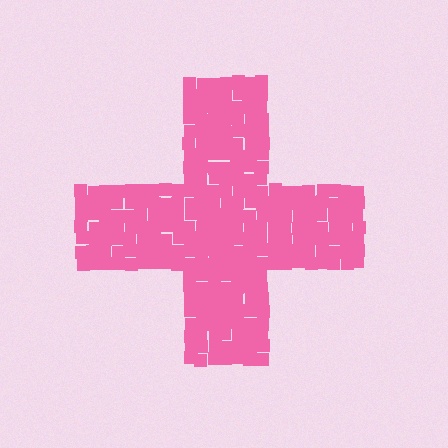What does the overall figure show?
The overall figure shows a cross.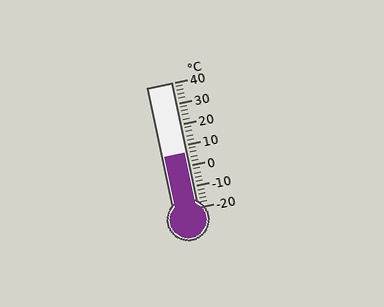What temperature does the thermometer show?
The thermometer shows approximately 6°C.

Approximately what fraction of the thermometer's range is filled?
The thermometer is filled to approximately 45% of its range.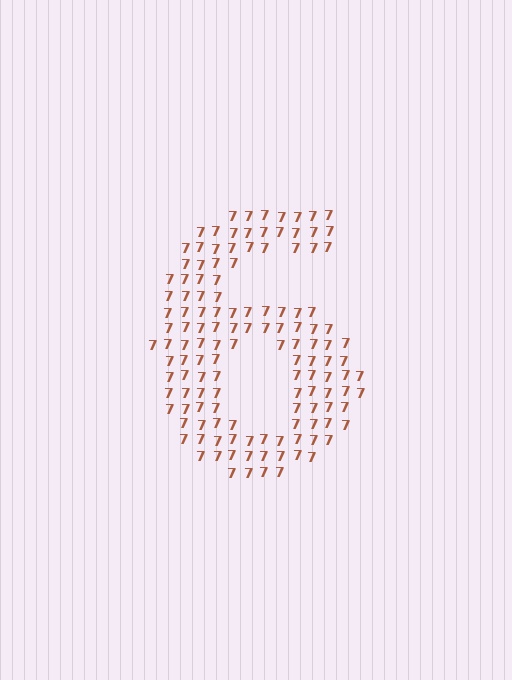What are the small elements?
The small elements are digit 7's.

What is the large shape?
The large shape is the digit 6.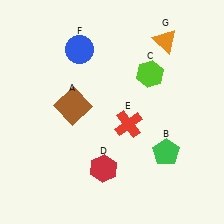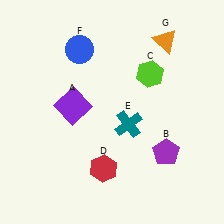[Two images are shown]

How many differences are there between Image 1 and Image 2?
There are 3 differences between the two images.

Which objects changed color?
A changed from brown to purple. B changed from green to purple. E changed from red to teal.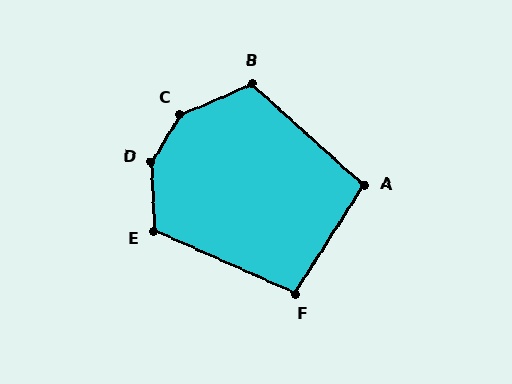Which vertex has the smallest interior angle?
F, at approximately 99 degrees.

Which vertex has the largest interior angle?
D, at approximately 147 degrees.